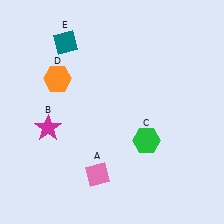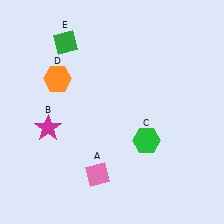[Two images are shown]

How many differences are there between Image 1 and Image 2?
There is 1 difference between the two images.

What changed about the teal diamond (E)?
In Image 1, E is teal. In Image 2, it changed to green.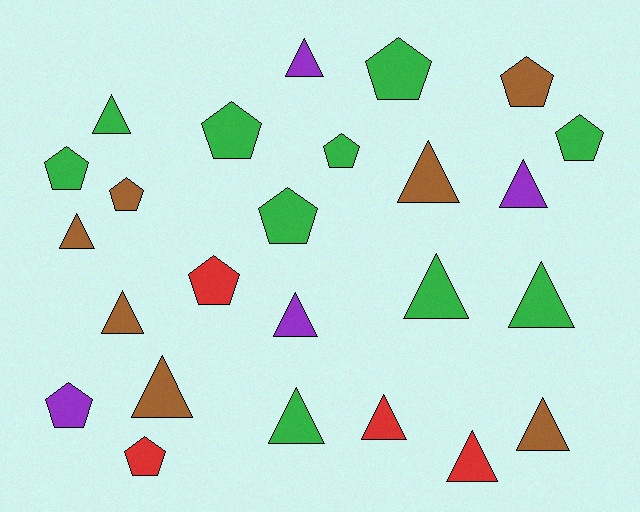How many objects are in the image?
There are 25 objects.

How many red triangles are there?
There are 2 red triangles.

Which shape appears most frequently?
Triangle, with 14 objects.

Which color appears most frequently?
Green, with 10 objects.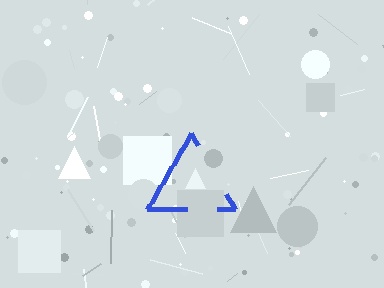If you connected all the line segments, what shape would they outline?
They would outline a triangle.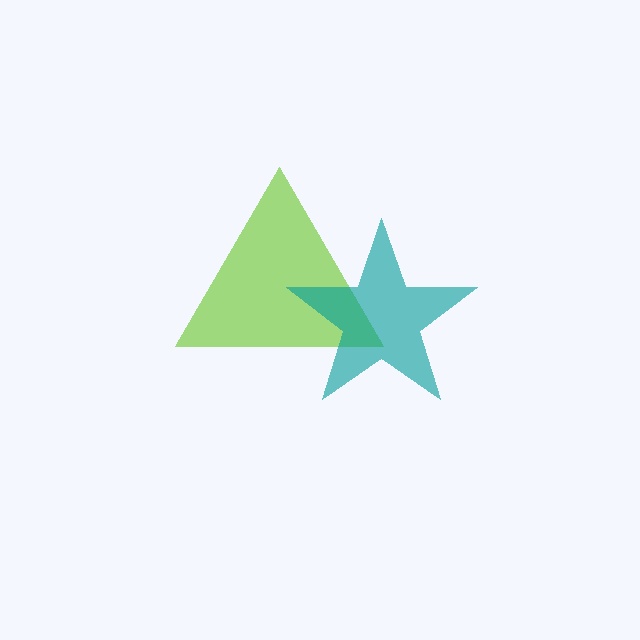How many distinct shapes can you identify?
There are 2 distinct shapes: a lime triangle, a teal star.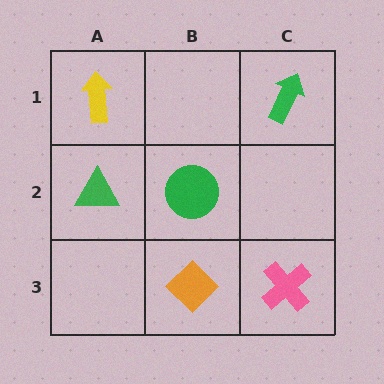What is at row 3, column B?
An orange diamond.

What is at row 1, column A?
A yellow arrow.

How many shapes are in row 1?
2 shapes.